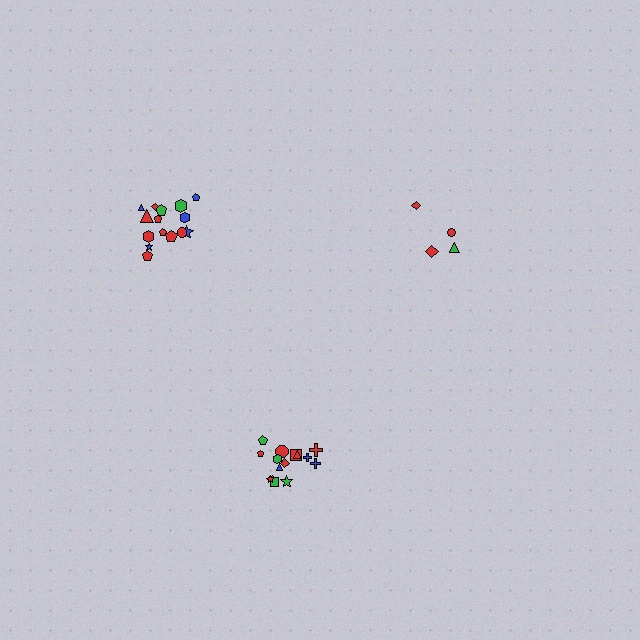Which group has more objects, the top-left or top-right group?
The top-left group.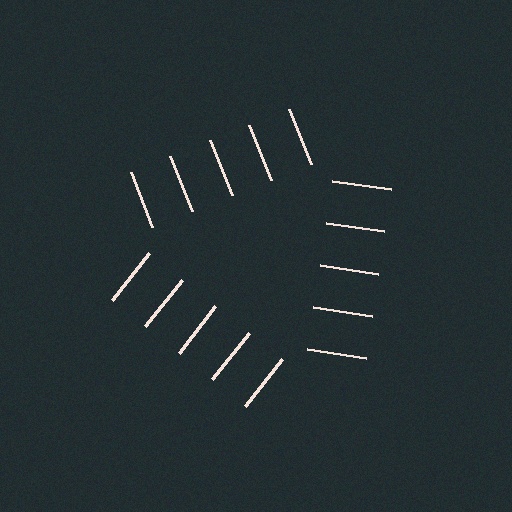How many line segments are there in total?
15 — 5 along each of the 3 edges.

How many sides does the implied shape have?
3 sides — the line-ends trace a triangle.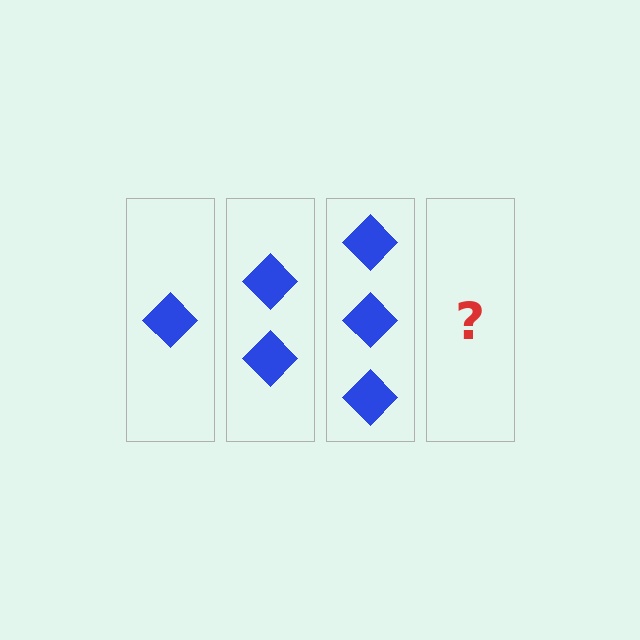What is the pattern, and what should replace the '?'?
The pattern is that each step adds one more diamond. The '?' should be 4 diamonds.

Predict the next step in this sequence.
The next step is 4 diamonds.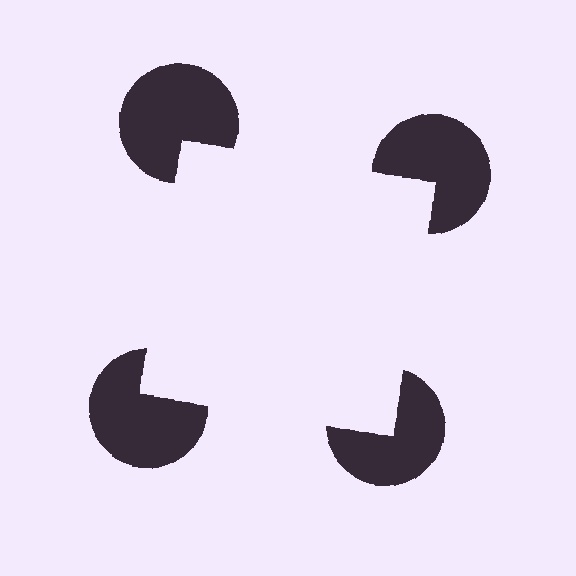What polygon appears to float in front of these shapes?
An illusory square — its edges are inferred from the aligned wedge cuts in the pac-man discs, not physically drawn.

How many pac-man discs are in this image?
There are 4 — one at each vertex of the illusory square.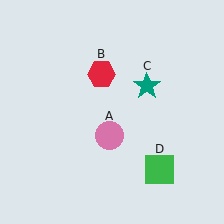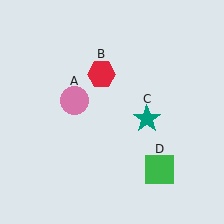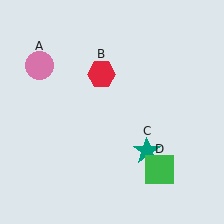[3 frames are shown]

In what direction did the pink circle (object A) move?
The pink circle (object A) moved up and to the left.